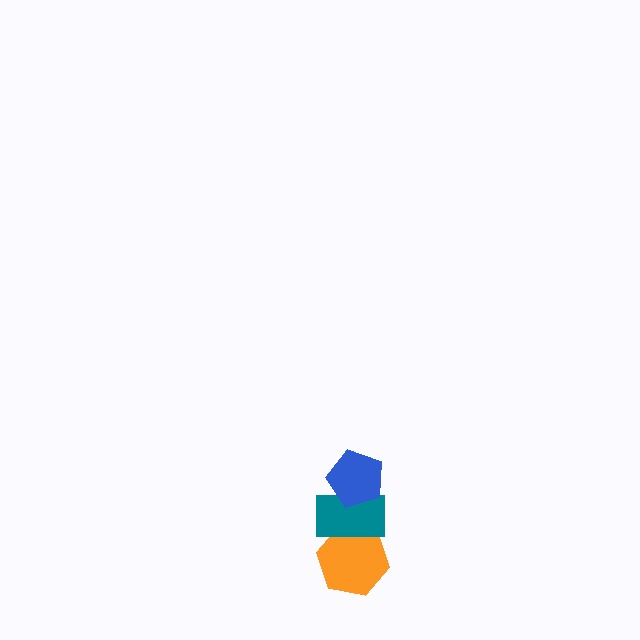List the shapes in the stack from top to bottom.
From top to bottom: the blue pentagon, the teal rectangle, the orange hexagon.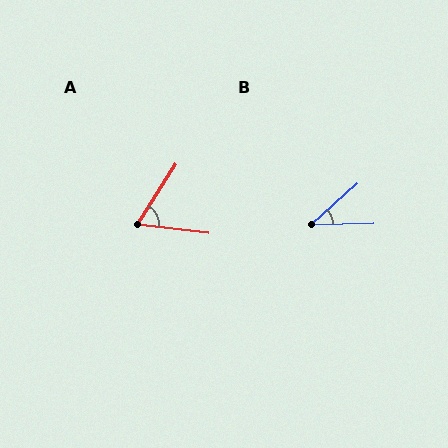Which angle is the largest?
A, at approximately 64 degrees.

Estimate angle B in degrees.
Approximately 40 degrees.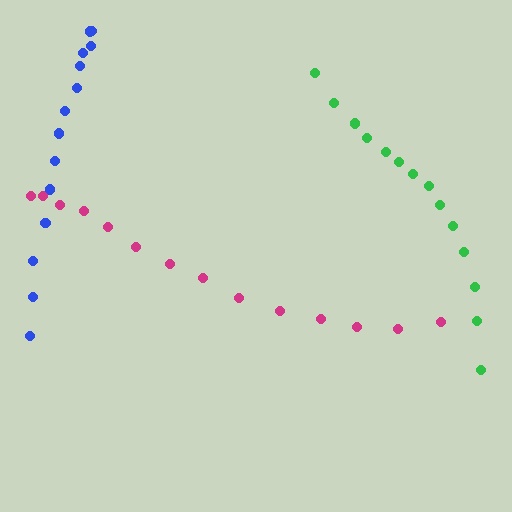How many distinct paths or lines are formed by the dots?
There are 3 distinct paths.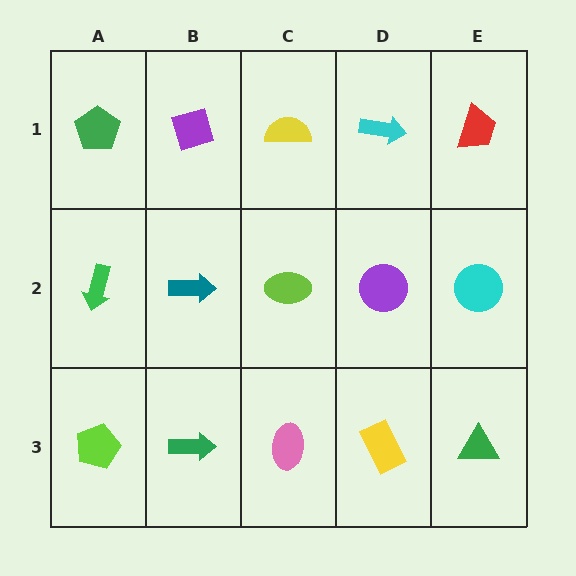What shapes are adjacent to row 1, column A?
A green arrow (row 2, column A), a purple diamond (row 1, column B).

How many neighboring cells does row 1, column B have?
3.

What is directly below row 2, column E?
A green triangle.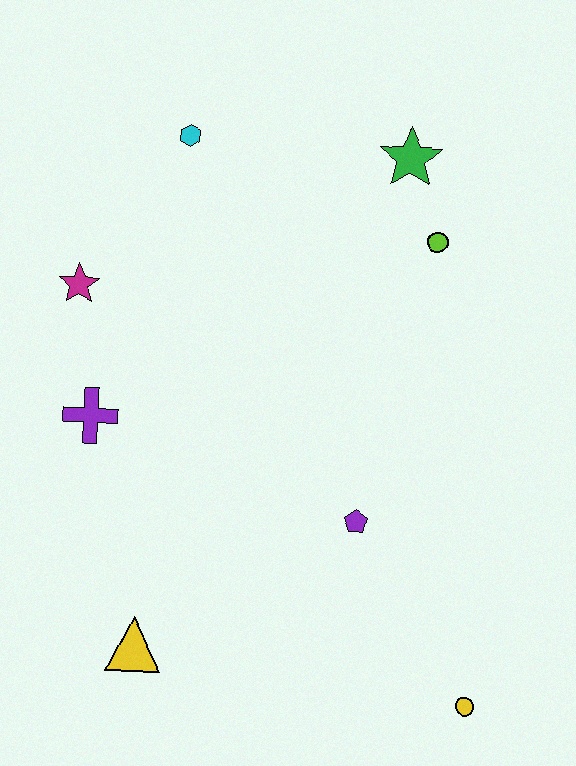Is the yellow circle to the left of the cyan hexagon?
No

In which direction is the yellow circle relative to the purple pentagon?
The yellow circle is below the purple pentagon.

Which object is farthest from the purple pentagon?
The cyan hexagon is farthest from the purple pentagon.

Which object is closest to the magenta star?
The purple cross is closest to the magenta star.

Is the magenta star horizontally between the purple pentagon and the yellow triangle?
No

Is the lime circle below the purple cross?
No